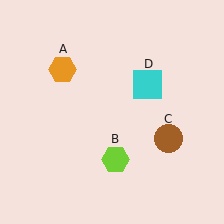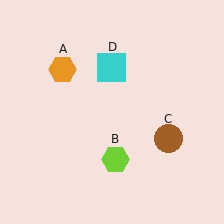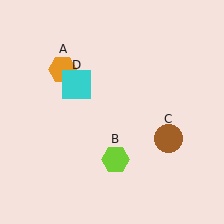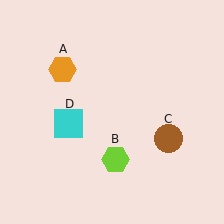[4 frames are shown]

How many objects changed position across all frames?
1 object changed position: cyan square (object D).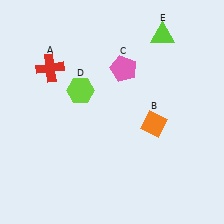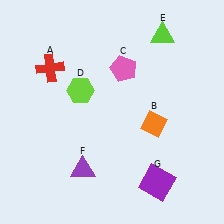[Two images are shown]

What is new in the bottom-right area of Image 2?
A purple square (G) was added in the bottom-right area of Image 2.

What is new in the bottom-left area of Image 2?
A purple triangle (F) was added in the bottom-left area of Image 2.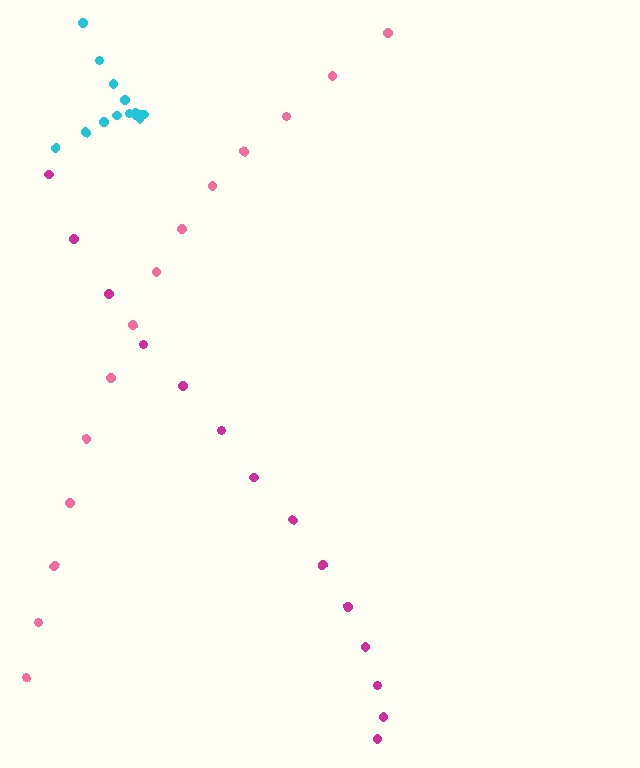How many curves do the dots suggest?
There are 3 distinct paths.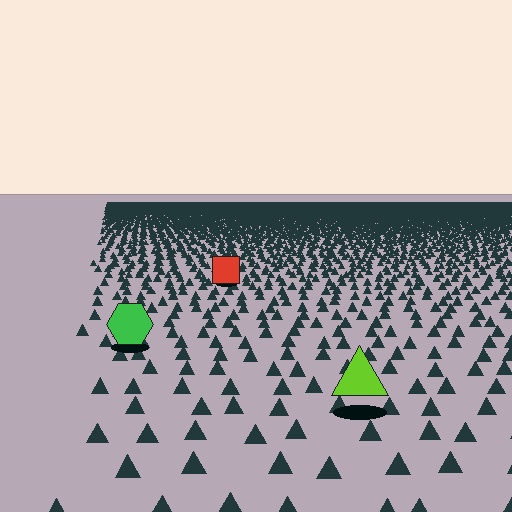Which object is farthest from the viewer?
The red square is farthest from the viewer. It appears smaller and the ground texture around it is denser.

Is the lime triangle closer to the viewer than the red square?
Yes. The lime triangle is closer — you can tell from the texture gradient: the ground texture is coarser near it.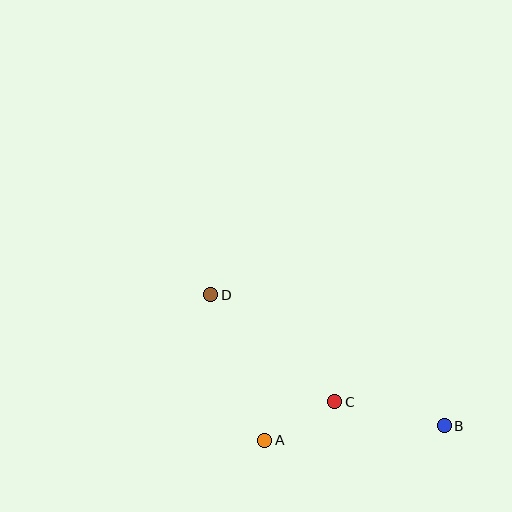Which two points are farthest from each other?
Points B and D are farthest from each other.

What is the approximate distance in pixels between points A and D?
The distance between A and D is approximately 155 pixels.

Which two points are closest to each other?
Points A and C are closest to each other.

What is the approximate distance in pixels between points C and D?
The distance between C and D is approximately 164 pixels.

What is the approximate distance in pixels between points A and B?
The distance between A and B is approximately 180 pixels.